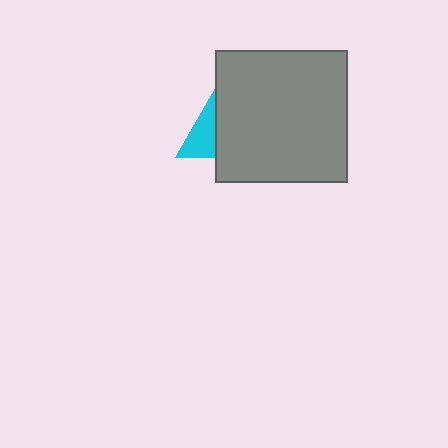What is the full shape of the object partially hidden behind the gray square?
The partially hidden object is a cyan triangle.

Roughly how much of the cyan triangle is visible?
A small part of it is visible (roughly 40%).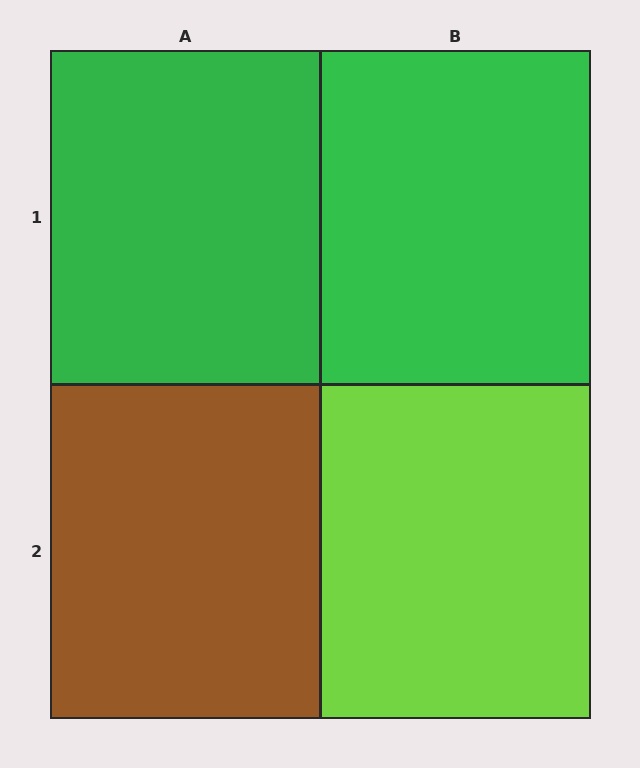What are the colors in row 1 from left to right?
Green, green.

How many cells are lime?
1 cell is lime.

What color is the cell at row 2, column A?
Brown.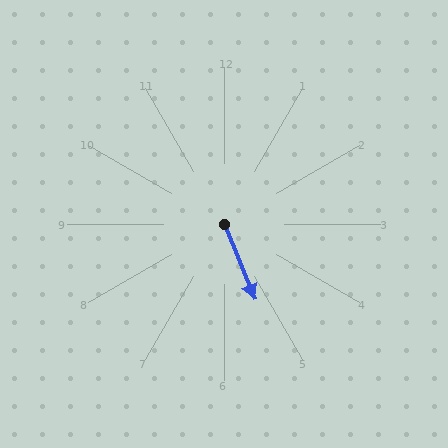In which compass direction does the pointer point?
South.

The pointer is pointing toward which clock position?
Roughly 5 o'clock.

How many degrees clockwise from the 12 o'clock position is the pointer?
Approximately 158 degrees.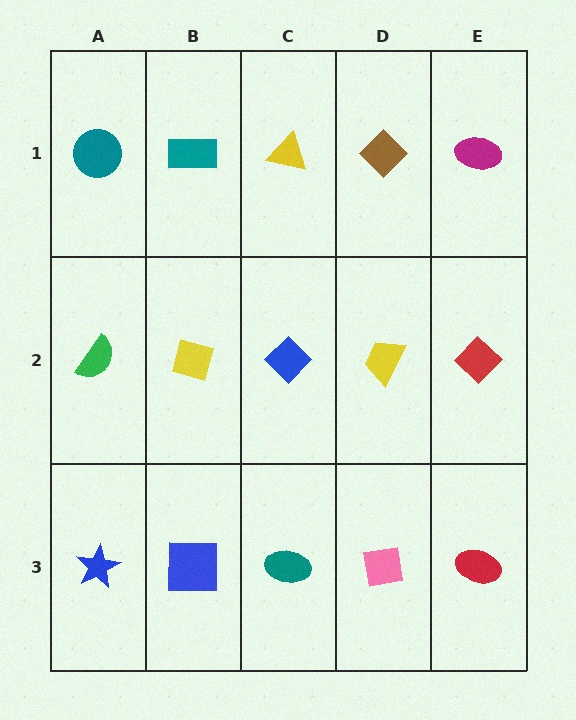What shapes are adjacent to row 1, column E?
A red diamond (row 2, column E), a brown diamond (row 1, column D).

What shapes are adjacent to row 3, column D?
A yellow trapezoid (row 2, column D), a teal ellipse (row 3, column C), a red ellipse (row 3, column E).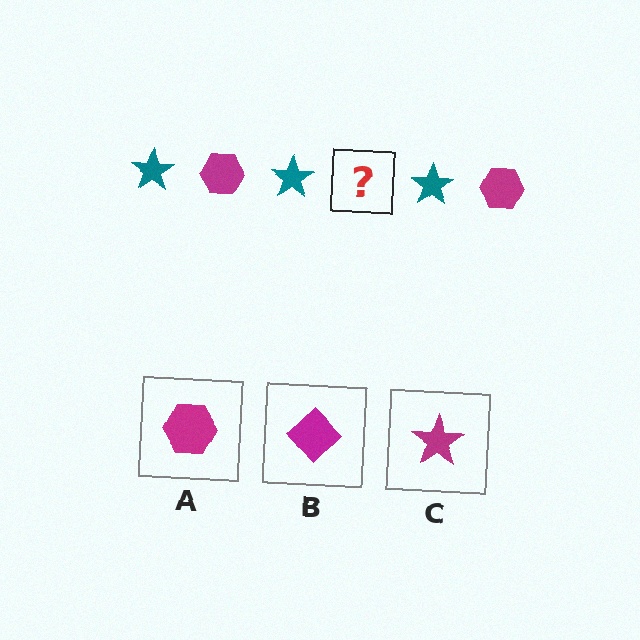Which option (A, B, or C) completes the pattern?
A.